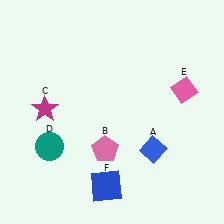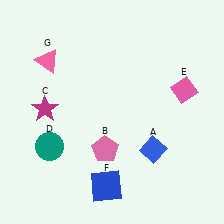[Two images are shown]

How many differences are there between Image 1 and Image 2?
There is 1 difference between the two images.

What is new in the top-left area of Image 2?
A pink triangle (G) was added in the top-left area of Image 2.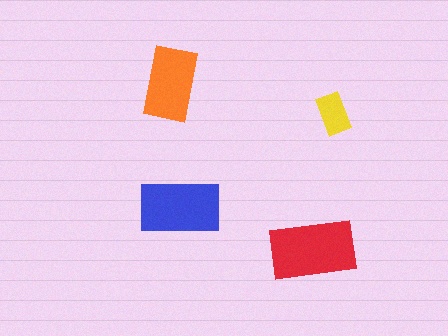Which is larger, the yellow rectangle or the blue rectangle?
The blue one.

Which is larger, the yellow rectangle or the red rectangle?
The red one.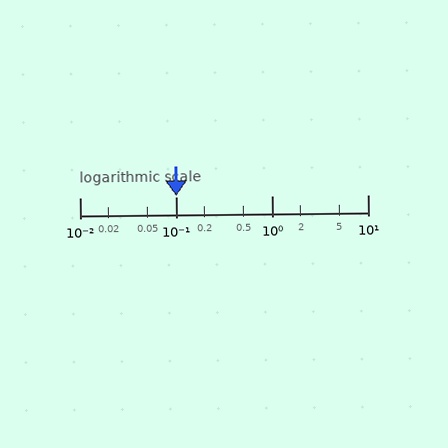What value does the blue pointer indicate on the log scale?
The pointer indicates approximately 0.1.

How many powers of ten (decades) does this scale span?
The scale spans 3 decades, from 0.01 to 10.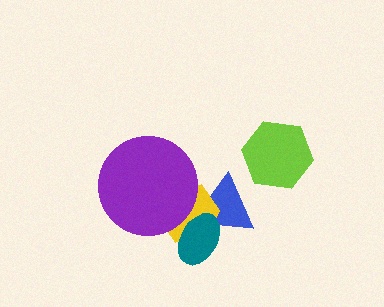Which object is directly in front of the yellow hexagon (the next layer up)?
The teal ellipse is directly in front of the yellow hexagon.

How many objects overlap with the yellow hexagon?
3 objects overlap with the yellow hexagon.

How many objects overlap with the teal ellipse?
2 objects overlap with the teal ellipse.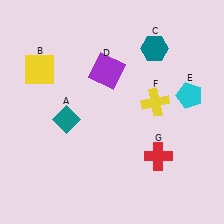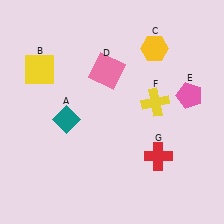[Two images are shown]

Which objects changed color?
C changed from teal to yellow. D changed from purple to pink. E changed from cyan to pink.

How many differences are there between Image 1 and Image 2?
There are 3 differences between the two images.